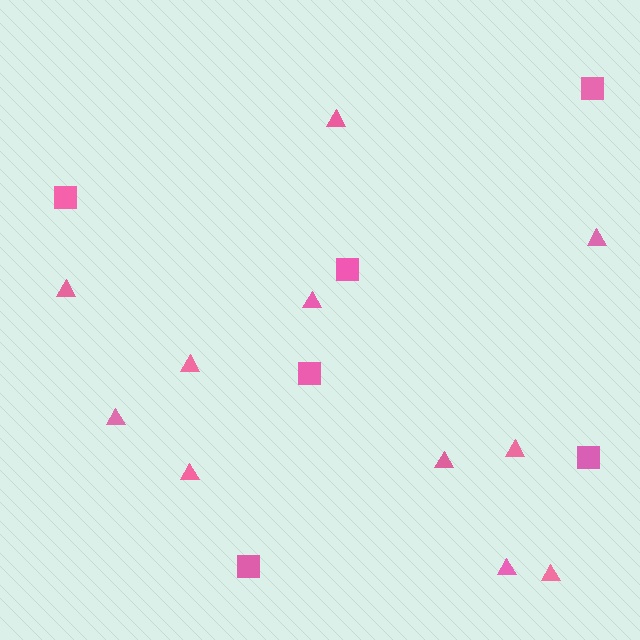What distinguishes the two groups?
There are 2 groups: one group of squares (6) and one group of triangles (11).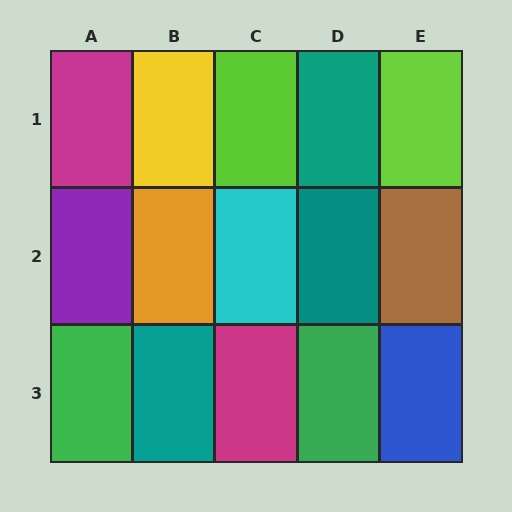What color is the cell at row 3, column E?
Blue.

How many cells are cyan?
1 cell is cyan.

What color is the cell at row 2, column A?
Purple.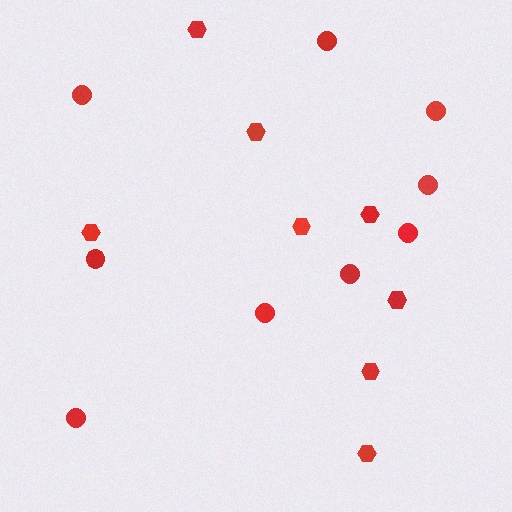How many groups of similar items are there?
There are 2 groups: one group of hexagons (8) and one group of circles (9).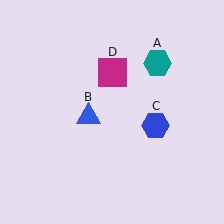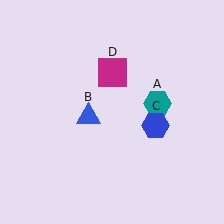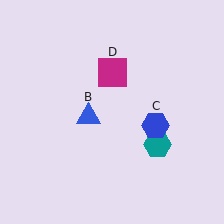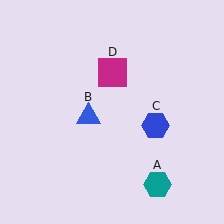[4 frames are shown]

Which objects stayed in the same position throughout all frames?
Blue triangle (object B) and blue hexagon (object C) and magenta square (object D) remained stationary.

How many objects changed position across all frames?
1 object changed position: teal hexagon (object A).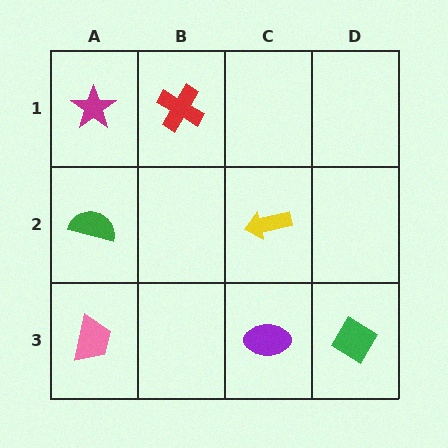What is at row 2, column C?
A yellow arrow.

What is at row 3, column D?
A green diamond.